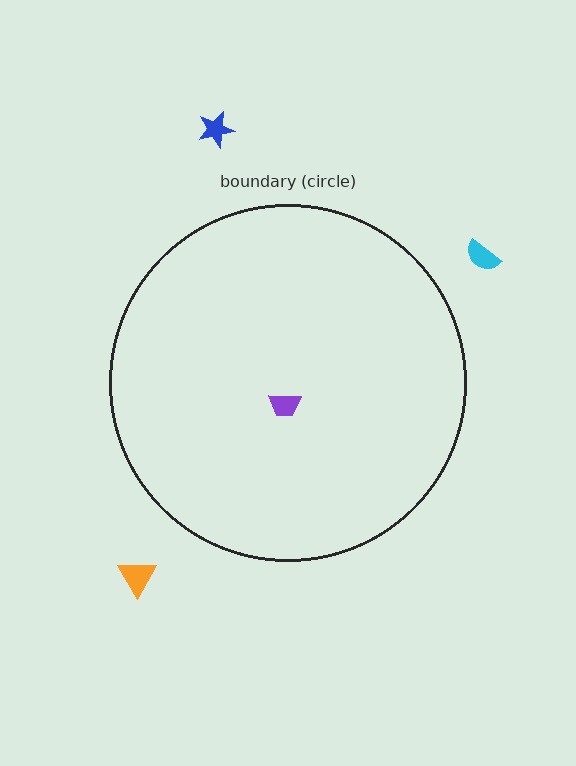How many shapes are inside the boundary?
1 inside, 3 outside.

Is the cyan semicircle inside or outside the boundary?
Outside.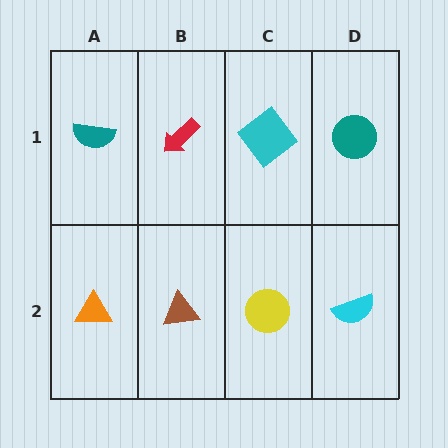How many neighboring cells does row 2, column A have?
2.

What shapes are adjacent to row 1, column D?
A cyan semicircle (row 2, column D), a cyan diamond (row 1, column C).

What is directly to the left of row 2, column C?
A brown triangle.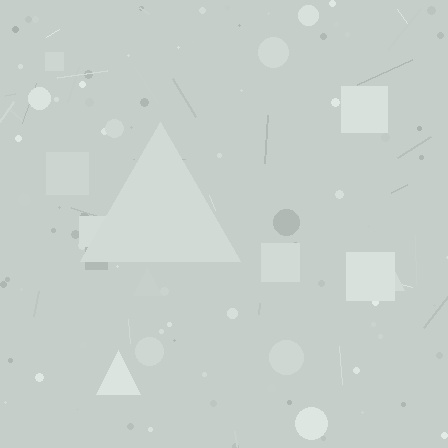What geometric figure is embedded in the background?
A triangle is embedded in the background.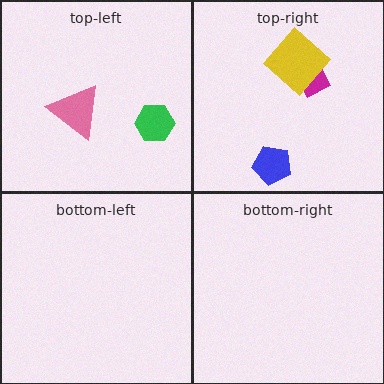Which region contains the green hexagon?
The top-left region.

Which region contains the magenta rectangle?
The top-right region.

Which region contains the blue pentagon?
The top-right region.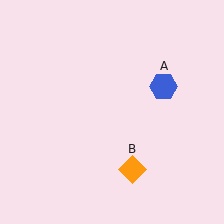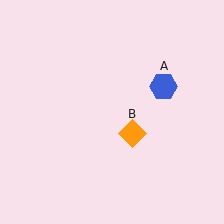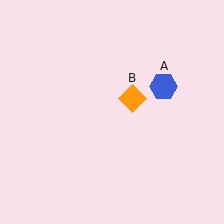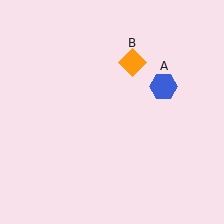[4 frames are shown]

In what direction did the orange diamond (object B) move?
The orange diamond (object B) moved up.